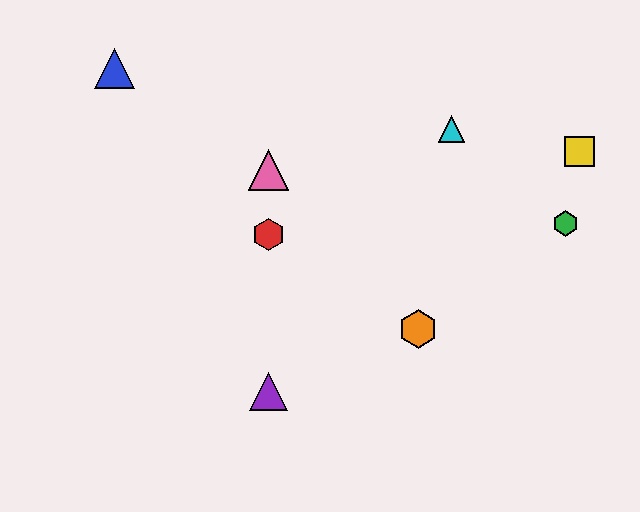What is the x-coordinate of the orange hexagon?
The orange hexagon is at x≈418.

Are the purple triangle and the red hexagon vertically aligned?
Yes, both are at x≈269.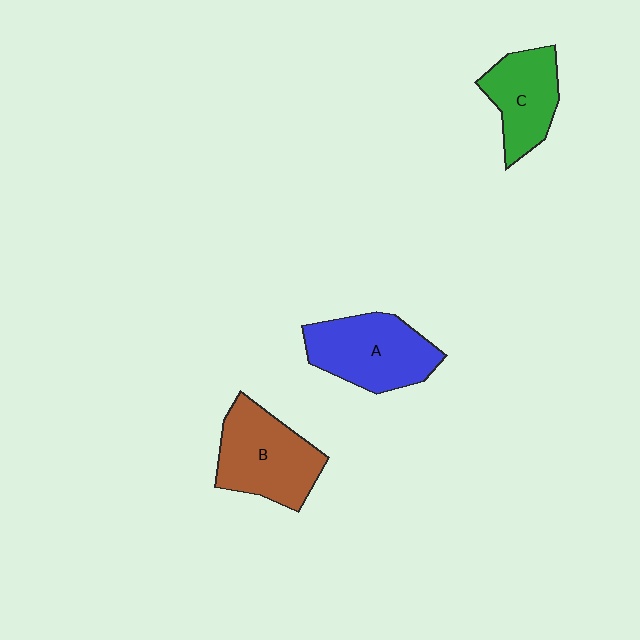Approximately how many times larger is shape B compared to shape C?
Approximately 1.3 times.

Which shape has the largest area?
Shape B (brown).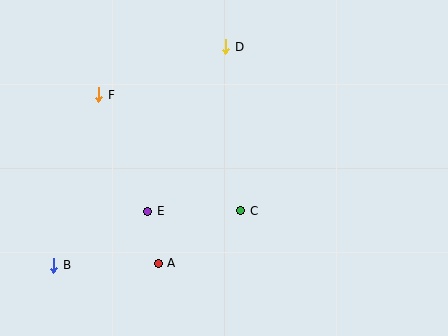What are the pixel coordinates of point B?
Point B is at (54, 265).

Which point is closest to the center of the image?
Point C at (241, 211) is closest to the center.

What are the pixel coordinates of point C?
Point C is at (241, 211).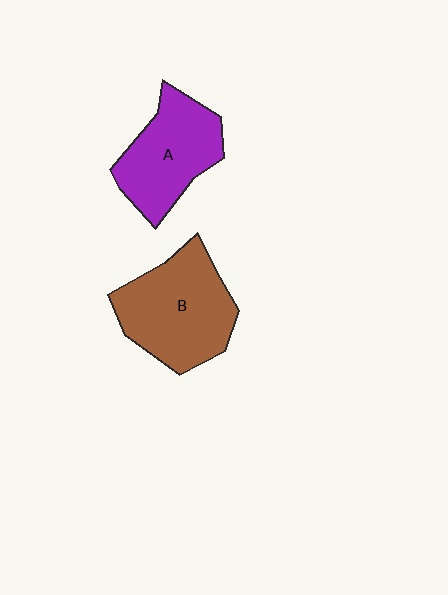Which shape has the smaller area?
Shape A (purple).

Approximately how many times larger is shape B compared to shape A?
Approximately 1.2 times.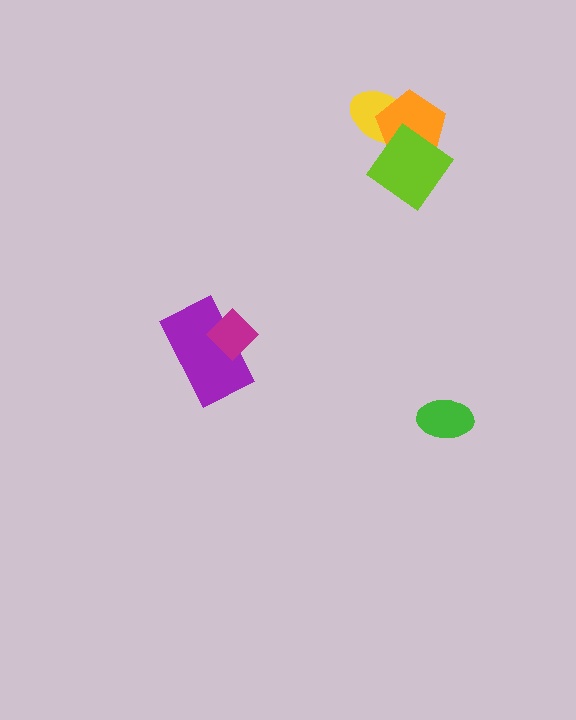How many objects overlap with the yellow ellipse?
2 objects overlap with the yellow ellipse.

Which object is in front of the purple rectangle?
The magenta diamond is in front of the purple rectangle.